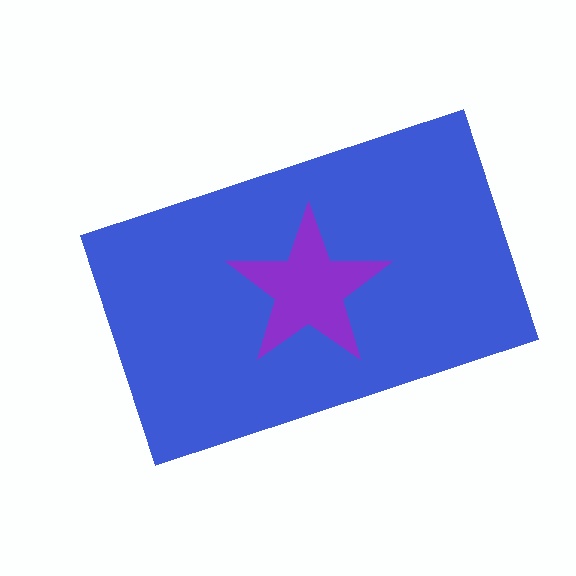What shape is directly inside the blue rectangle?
The purple star.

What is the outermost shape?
The blue rectangle.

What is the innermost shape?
The purple star.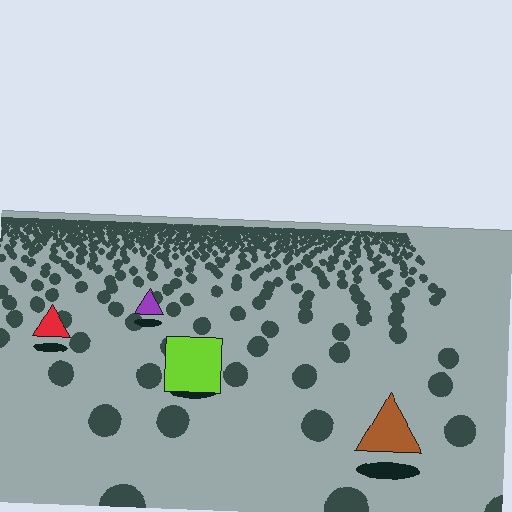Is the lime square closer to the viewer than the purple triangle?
Yes. The lime square is closer — you can tell from the texture gradient: the ground texture is coarser near it.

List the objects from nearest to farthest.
From nearest to farthest: the brown triangle, the lime square, the red triangle, the purple triangle.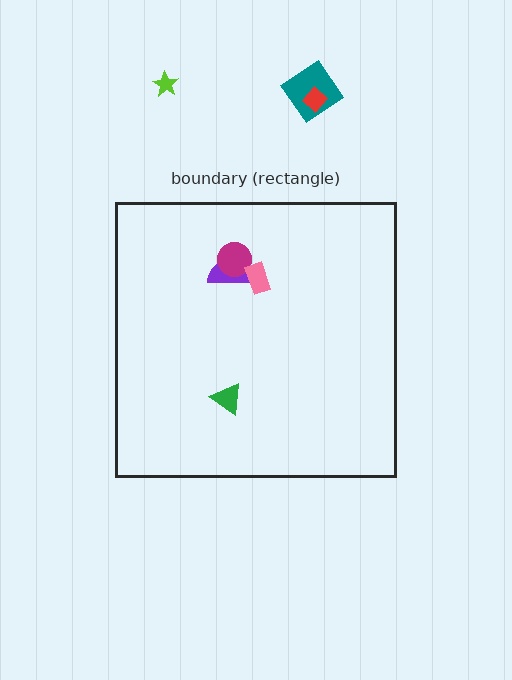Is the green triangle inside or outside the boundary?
Inside.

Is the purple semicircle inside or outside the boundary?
Inside.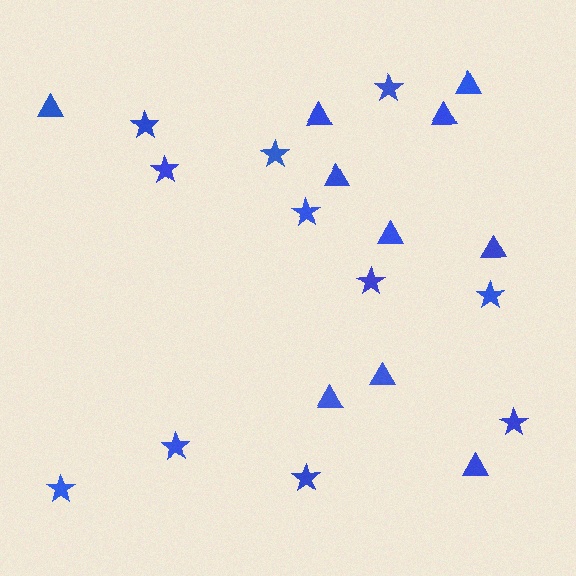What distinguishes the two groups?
There are 2 groups: one group of stars (11) and one group of triangles (10).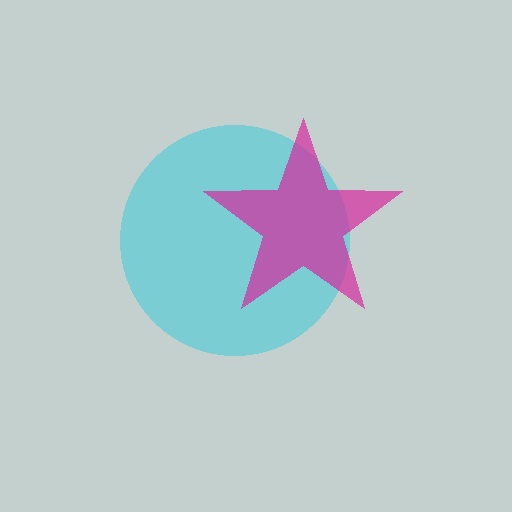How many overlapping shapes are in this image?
There are 2 overlapping shapes in the image.